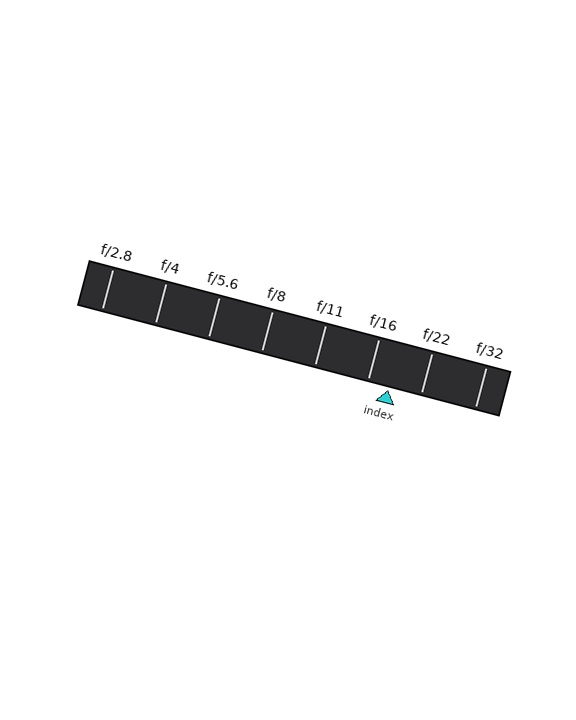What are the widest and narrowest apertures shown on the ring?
The widest aperture shown is f/2.8 and the narrowest is f/32.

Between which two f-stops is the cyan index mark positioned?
The index mark is between f/16 and f/22.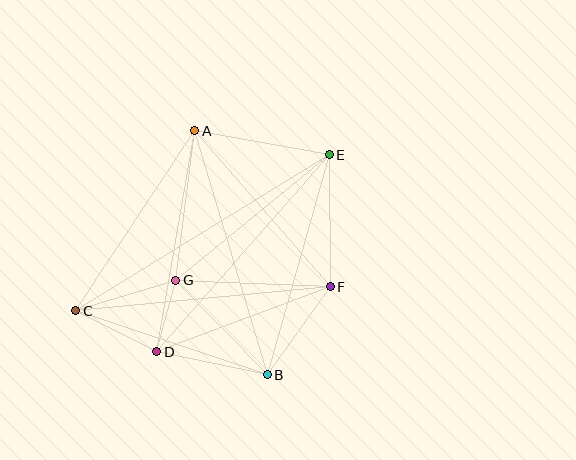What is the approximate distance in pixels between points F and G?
The distance between F and G is approximately 155 pixels.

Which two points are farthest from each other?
Points C and E are farthest from each other.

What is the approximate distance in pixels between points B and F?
The distance between B and F is approximately 108 pixels.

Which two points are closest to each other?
Points D and G are closest to each other.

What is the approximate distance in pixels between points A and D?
The distance between A and D is approximately 224 pixels.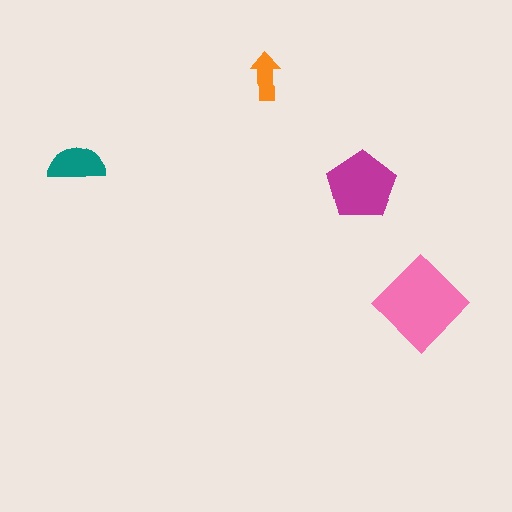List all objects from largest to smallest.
The pink diamond, the magenta pentagon, the teal semicircle, the orange arrow.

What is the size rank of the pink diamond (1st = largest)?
1st.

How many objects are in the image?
There are 4 objects in the image.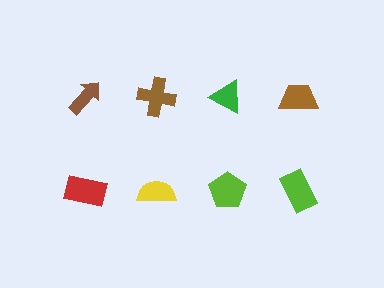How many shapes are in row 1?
4 shapes.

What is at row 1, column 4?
A brown trapezoid.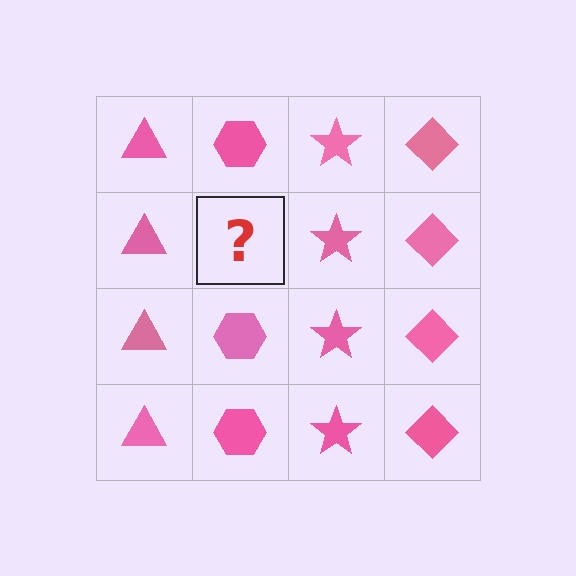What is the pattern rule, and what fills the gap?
The rule is that each column has a consistent shape. The gap should be filled with a pink hexagon.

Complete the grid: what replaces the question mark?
The question mark should be replaced with a pink hexagon.